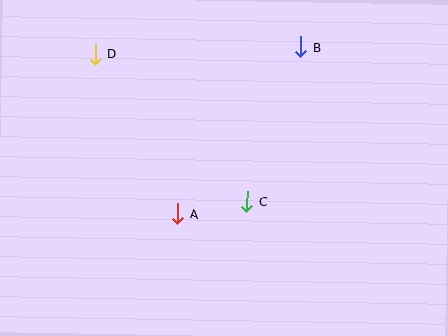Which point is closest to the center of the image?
Point C at (247, 202) is closest to the center.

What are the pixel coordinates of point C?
Point C is at (247, 202).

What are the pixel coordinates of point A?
Point A is at (178, 214).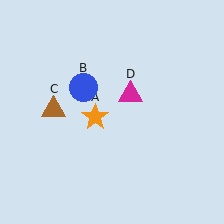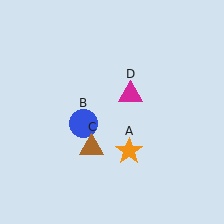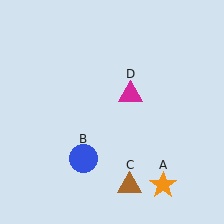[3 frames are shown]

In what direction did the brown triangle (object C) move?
The brown triangle (object C) moved down and to the right.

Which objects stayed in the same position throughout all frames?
Magenta triangle (object D) remained stationary.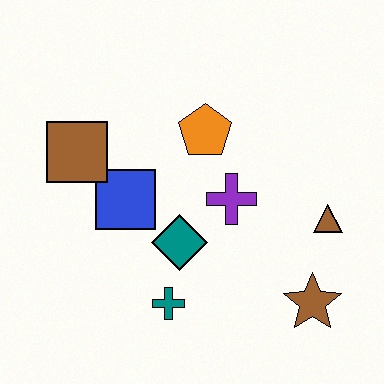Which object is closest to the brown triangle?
The brown star is closest to the brown triangle.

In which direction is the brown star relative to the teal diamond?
The brown star is to the right of the teal diamond.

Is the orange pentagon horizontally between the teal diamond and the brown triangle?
Yes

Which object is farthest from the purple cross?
The brown square is farthest from the purple cross.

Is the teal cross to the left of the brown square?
No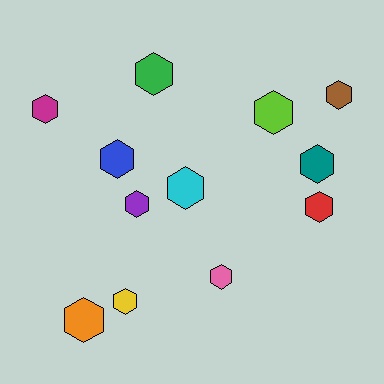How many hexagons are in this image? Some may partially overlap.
There are 12 hexagons.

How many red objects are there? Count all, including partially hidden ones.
There is 1 red object.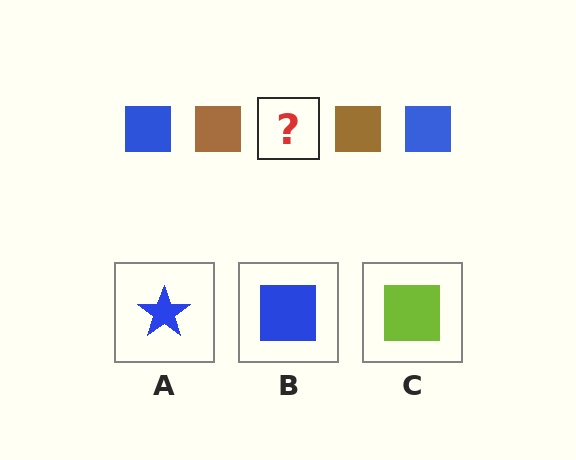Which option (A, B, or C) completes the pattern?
B.